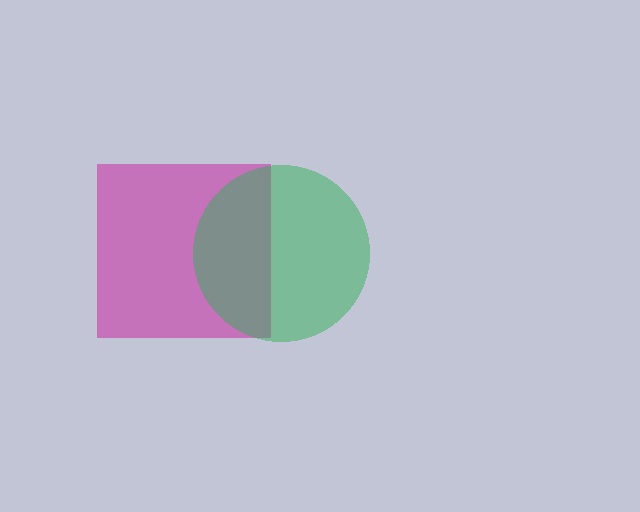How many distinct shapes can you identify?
There are 2 distinct shapes: a magenta square, a green circle.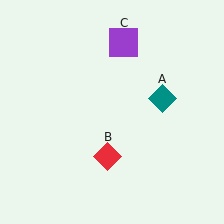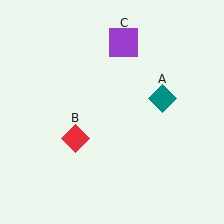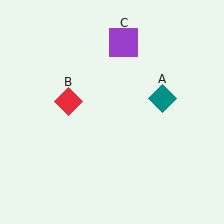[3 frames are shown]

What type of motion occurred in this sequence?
The red diamond (object B) rotated clockwise around the center of the scene.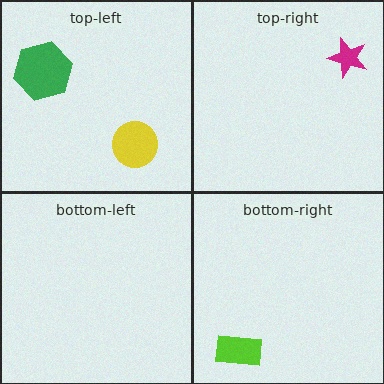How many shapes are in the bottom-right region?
1.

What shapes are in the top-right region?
The magenta star.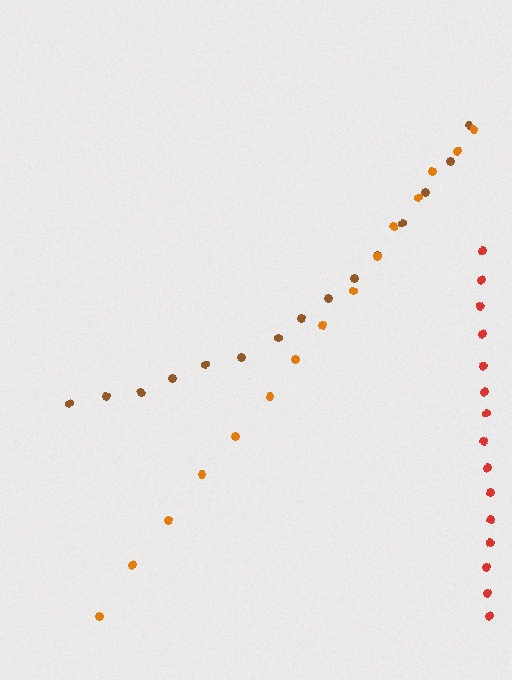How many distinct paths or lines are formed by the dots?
There are 3 distinct paths.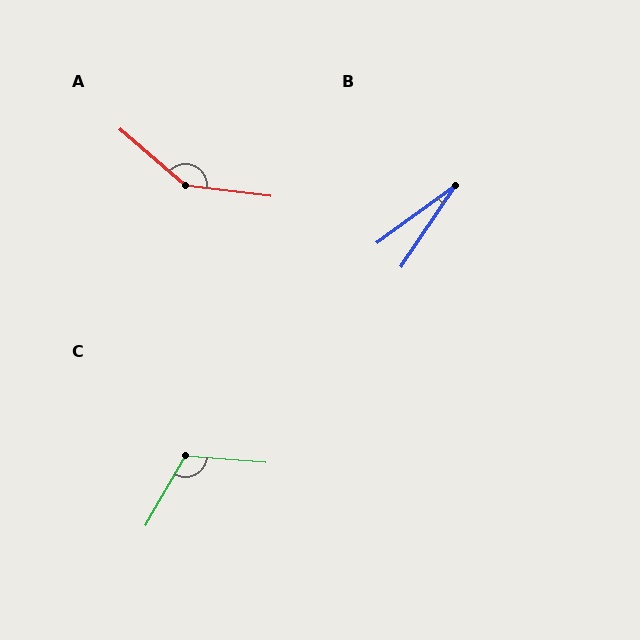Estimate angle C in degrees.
Approximately 115 degrees.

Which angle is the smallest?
B, at approximately 20 degrees.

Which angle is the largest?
A, at approximately 146 degrees.